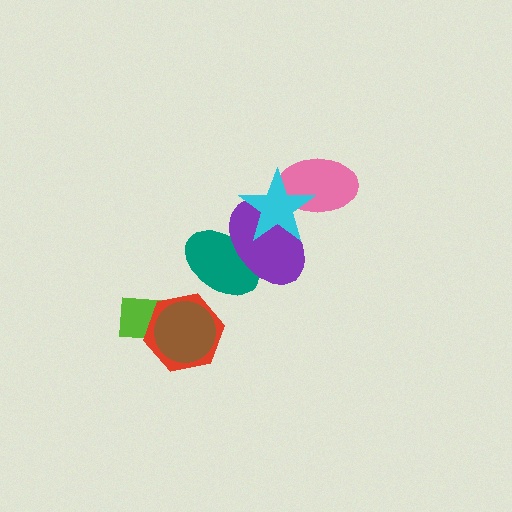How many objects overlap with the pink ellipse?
2 objects overlap with the pink ellipse.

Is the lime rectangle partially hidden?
Yes, it is partially covered by another shape.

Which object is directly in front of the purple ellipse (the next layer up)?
The pink ellipse is directly in front of the purple ellipse.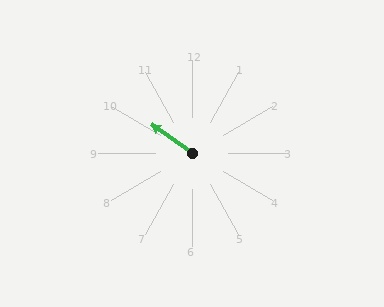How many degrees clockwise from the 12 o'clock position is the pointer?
Approximately 306 degrees.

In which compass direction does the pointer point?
Northwest.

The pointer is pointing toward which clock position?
Roughly 10 o'clock.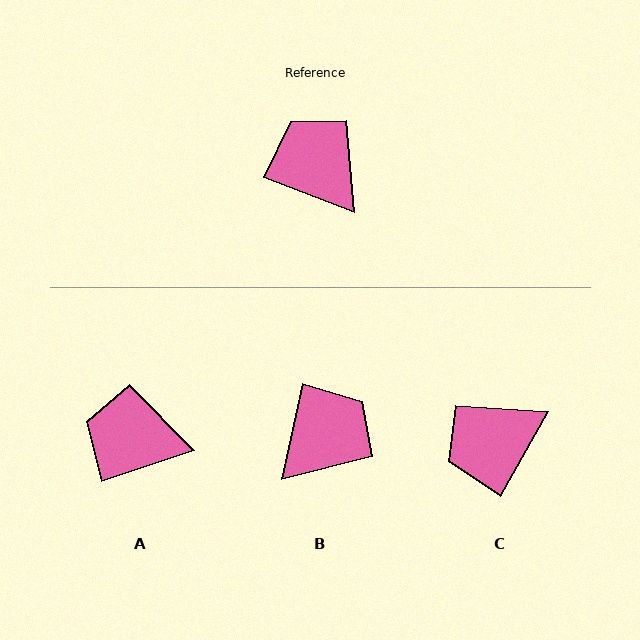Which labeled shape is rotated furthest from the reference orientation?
C, about 81 degrees away.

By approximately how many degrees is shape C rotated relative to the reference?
Approximately 81 degrees counter-clockwise.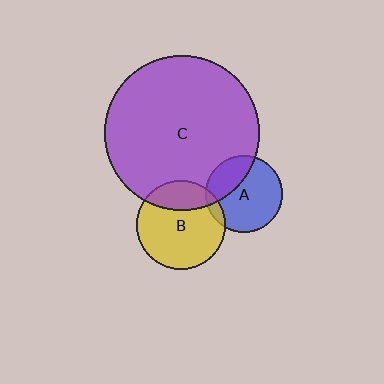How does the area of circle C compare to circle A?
Approximately 4.0 times.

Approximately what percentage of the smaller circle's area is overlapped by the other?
Approximately 10%.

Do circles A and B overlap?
Yes.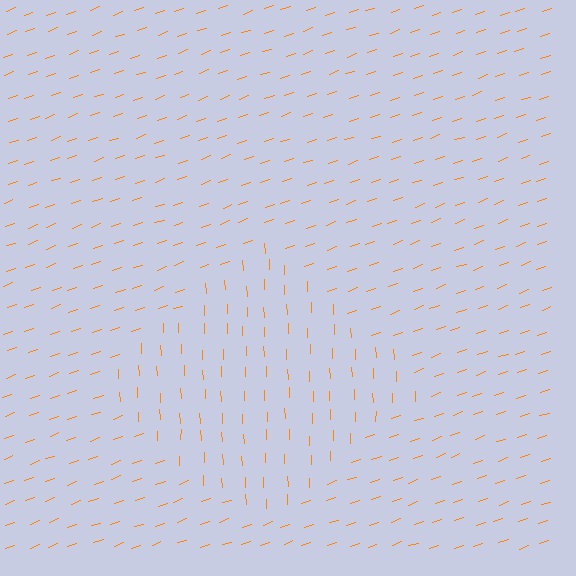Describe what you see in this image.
The image is filled with small orange line segments. A diamond region in the image has lines oriented differently from the surrounding lines, creating a visible texture boundary.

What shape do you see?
I see a diamond.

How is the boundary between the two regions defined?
The boundary is defined purely by a change in line orientation (approximately 73 degrees difference). All lines are the same color and thickness.